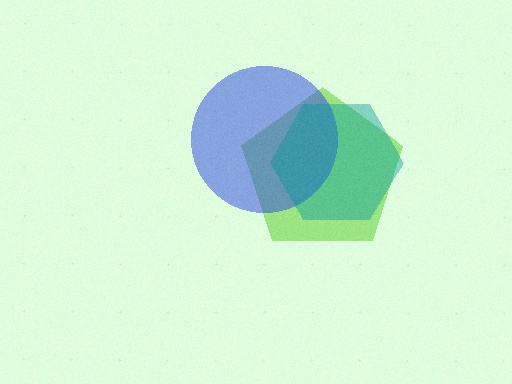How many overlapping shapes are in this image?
There are 3 overlapping shapes in the image.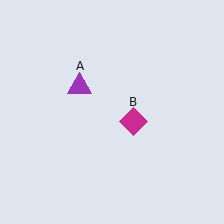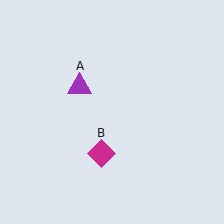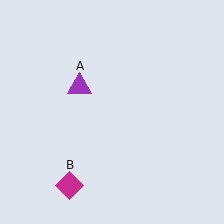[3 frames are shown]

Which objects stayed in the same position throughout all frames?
Purple triangle (object A) remained stationary.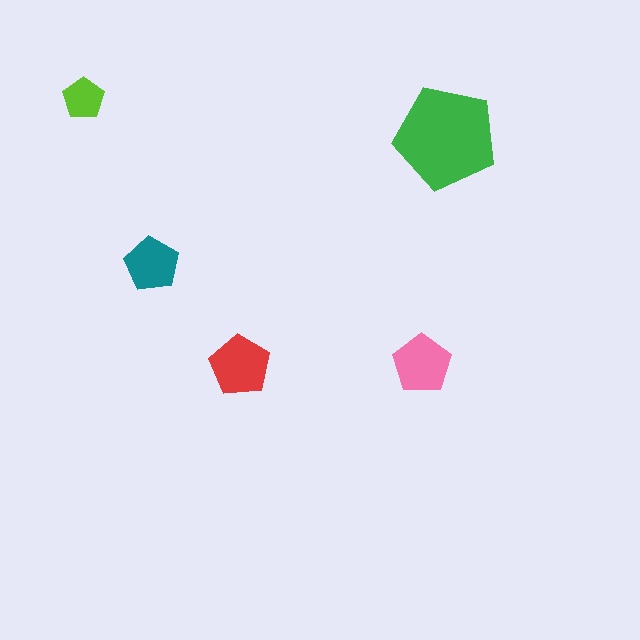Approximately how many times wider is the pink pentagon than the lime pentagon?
About 1.5 times wider.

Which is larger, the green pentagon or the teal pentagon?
The green one.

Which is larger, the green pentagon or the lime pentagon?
The green one.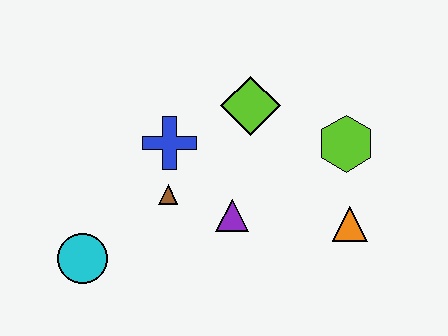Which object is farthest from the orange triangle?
The cyan circle is farthest from the orange triangle.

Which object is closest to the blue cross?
The brown triangle is closest to the blue cross.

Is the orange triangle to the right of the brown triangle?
Yes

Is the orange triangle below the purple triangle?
Yes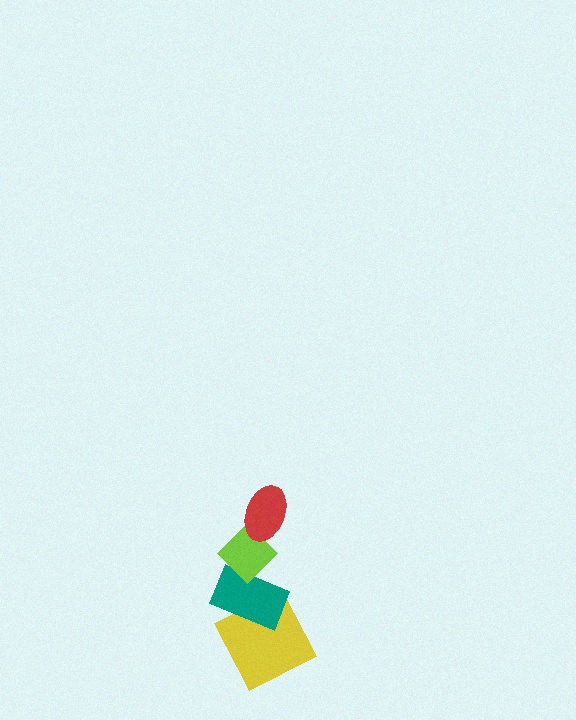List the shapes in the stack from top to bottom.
From top to bottom: the red ellipse, the lime diamond, the teal rectangle, the yellow square.